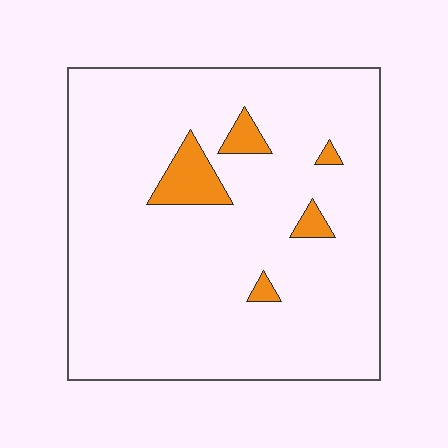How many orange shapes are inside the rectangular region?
5.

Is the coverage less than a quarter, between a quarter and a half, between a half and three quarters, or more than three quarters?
Less than a quarter.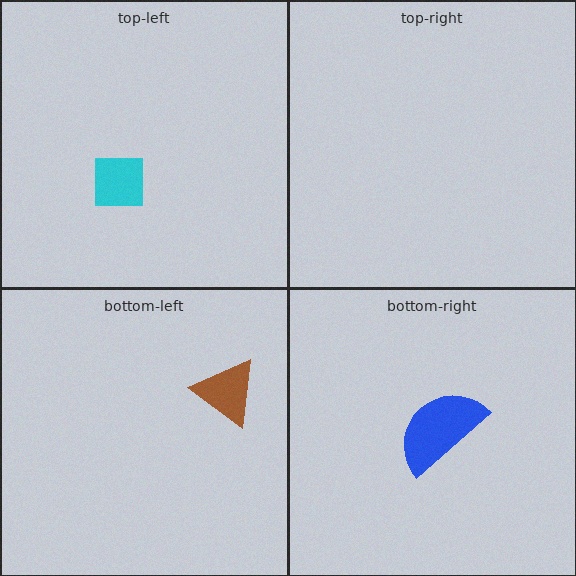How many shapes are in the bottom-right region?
1.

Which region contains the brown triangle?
The bottom-left region.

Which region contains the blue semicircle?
The bottom-right region.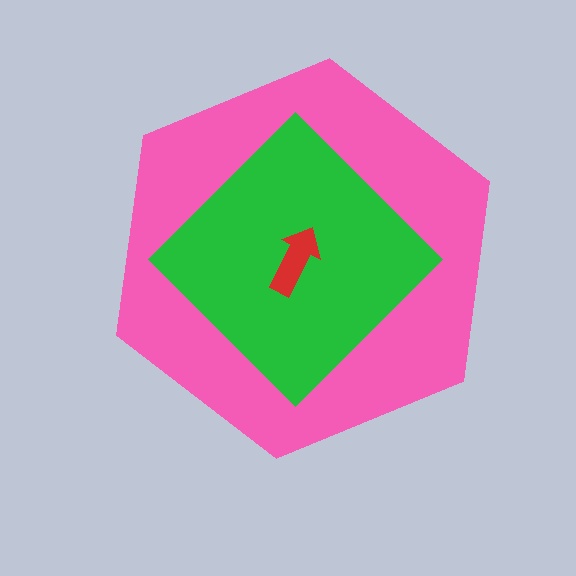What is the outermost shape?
The pink hexagon.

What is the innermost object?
The red arrow.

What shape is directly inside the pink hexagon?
The green diamond.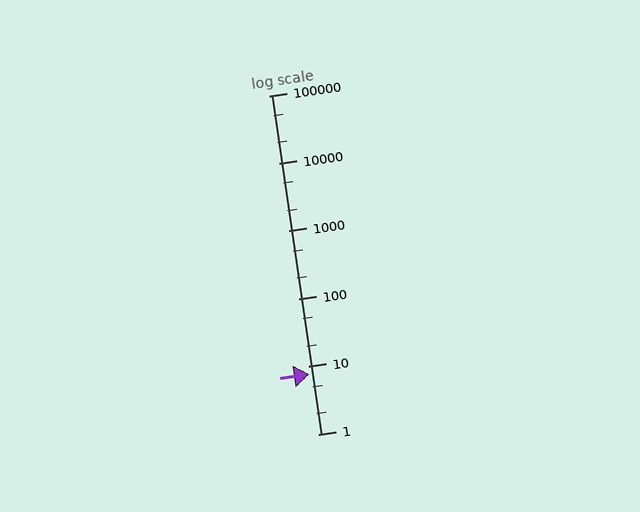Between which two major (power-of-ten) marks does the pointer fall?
The pointer is between 1 and 10.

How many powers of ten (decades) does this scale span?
The scale spans 5 decades, from 1 to 100000.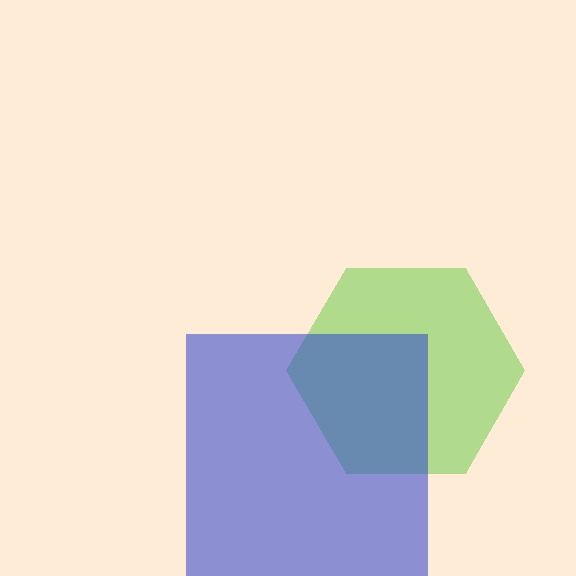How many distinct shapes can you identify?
There are 2 distinct shapes: a lime hexagon, a blue square.